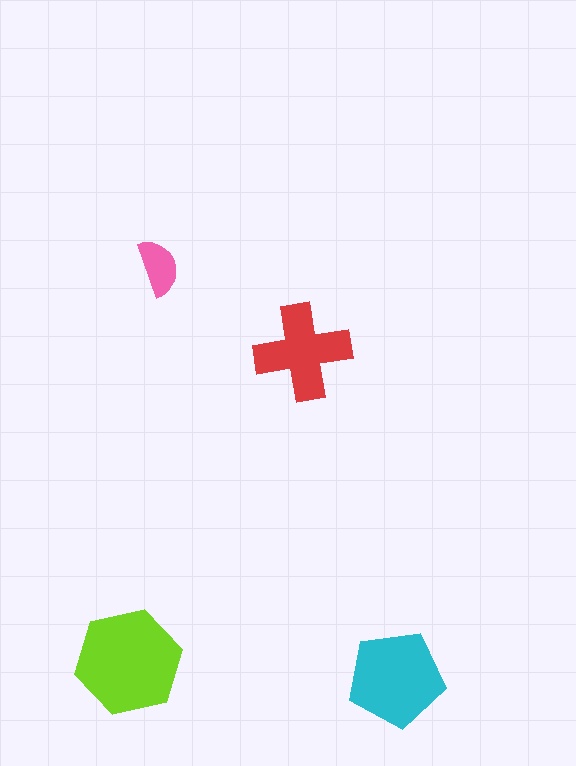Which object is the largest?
The lime hexagon.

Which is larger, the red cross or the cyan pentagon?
The cyan pentagon.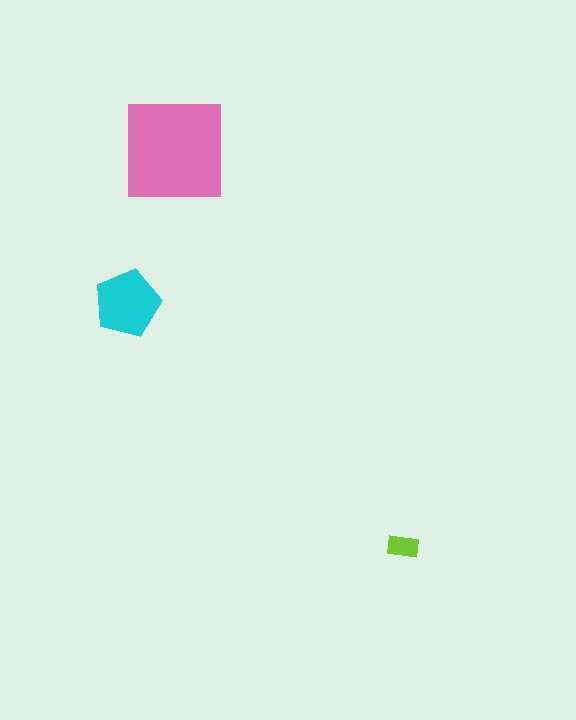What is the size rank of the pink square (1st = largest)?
1st.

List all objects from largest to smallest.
The pink square, the cyan pentagon, the lime rectangle.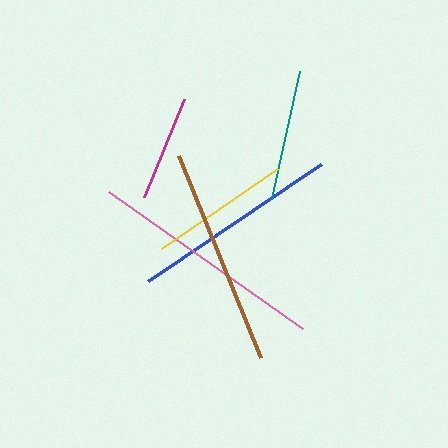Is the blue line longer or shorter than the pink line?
The pink line is longer than the blue line.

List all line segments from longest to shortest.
From longest to shortest: pink, brown, blue, yellow, teal, magenta.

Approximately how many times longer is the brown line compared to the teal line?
The brown line is approximately 1.7 times the length of the teal line.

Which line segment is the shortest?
The magenta line is the shortest at approximately 105 pixels.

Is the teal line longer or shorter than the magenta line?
The teal line is longer than the magenta line.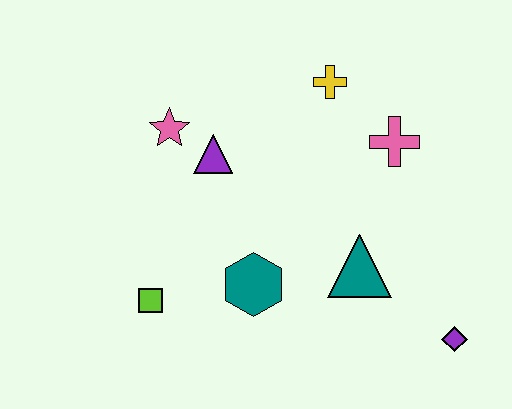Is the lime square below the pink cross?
Yes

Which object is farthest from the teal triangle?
The pink star is farthest from the teal triangle.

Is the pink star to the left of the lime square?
No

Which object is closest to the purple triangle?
The pink star is closest to the purple triangle.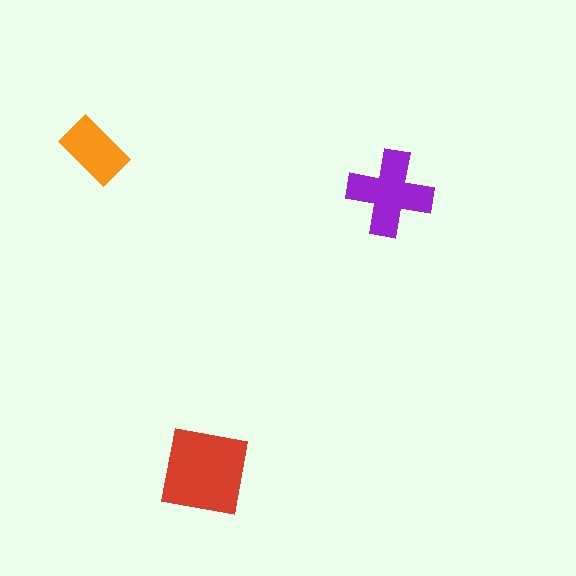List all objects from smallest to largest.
The orange rectangle, the purple cross, the red square.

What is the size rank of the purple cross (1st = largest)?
2nd.